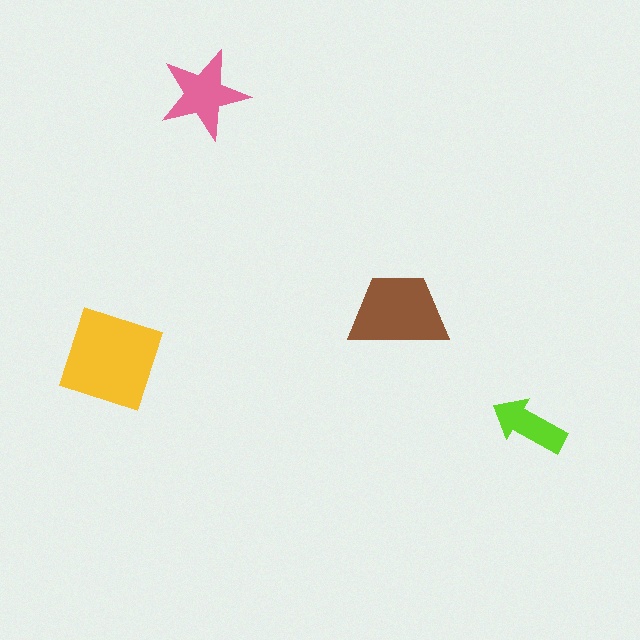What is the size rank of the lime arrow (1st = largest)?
4th.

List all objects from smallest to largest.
The lime arrow, the pink star, the brown trapezoid, the yellow square.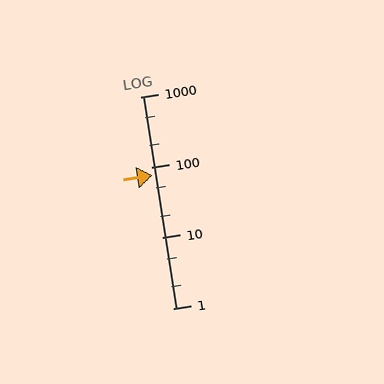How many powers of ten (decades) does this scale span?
The scale spans 3 decades, from 1 to 1000.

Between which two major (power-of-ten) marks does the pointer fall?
The pointer is between 10 and 100.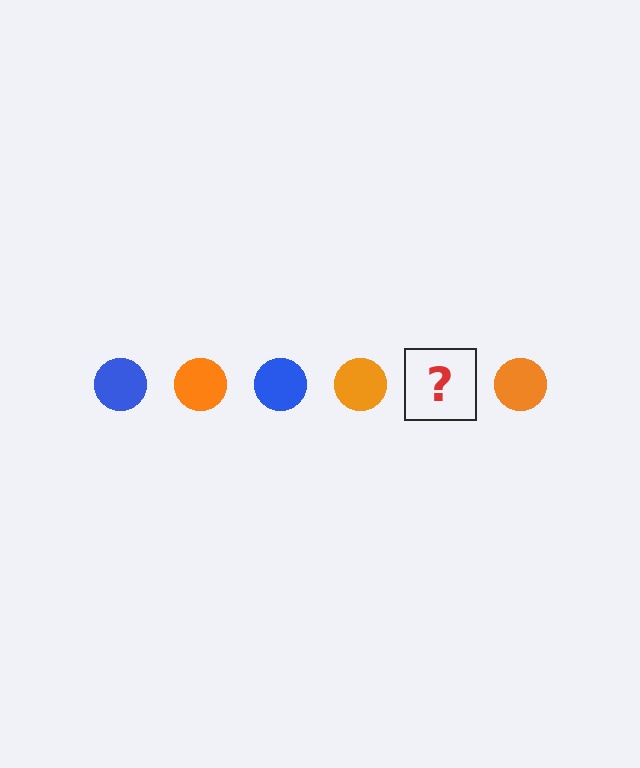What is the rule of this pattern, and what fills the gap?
The rule is that the pattern cycles through blue, orange circles. The gap should be filled with a blue circle.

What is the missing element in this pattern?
The missing element is a blue circle.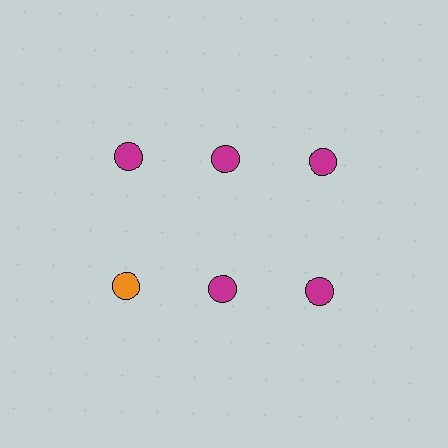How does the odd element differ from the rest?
It has a different color: orange instead of magenta.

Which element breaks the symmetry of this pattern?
The orange circle in the second row, leftmost column breaks the symmetry. All other shapes are magenta circles.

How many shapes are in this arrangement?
There are 6 shapes arranged in a grid pattern.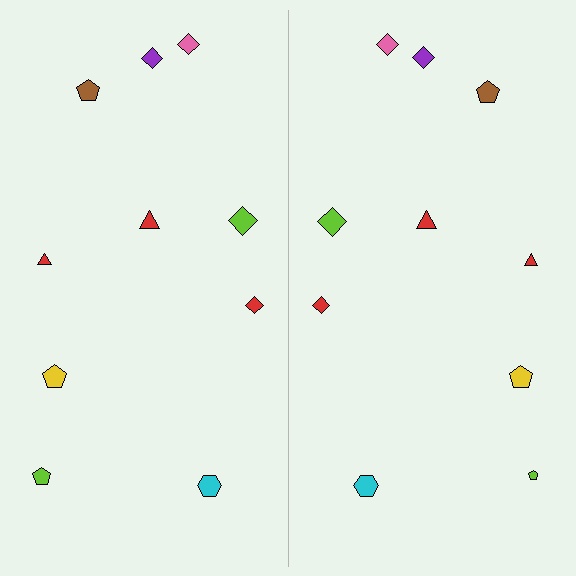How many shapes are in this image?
There are 20 shapes in this image.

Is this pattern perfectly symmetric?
No, the pattern is not perfectly symmetric. The lime pentagon on the right side has a different size than its mirror counterpart.